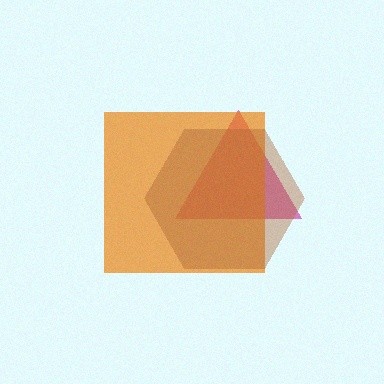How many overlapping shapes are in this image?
There are 3 overlapping shapes in the image.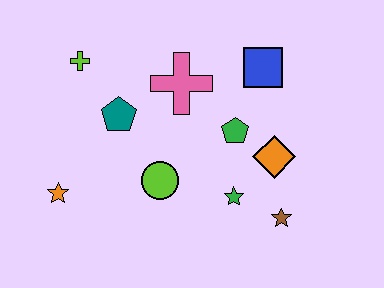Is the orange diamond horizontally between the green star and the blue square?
No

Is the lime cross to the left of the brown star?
Yes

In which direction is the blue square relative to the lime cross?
The blue square is to the right of the lime cross.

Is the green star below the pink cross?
Yes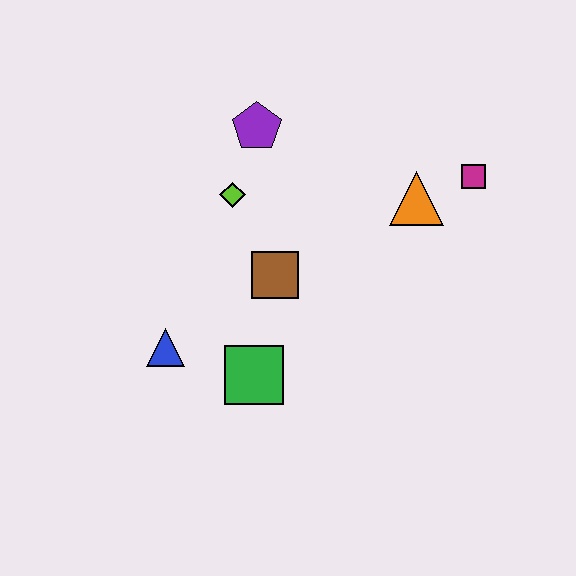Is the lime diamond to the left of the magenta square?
Yes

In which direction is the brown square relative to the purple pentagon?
The brown square is below the purple pentagon.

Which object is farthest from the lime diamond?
The magenta square is farthest from the lime diamond.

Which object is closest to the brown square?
The lime diamond is closest to the brown square.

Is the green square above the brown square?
No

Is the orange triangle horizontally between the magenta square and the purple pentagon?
Yes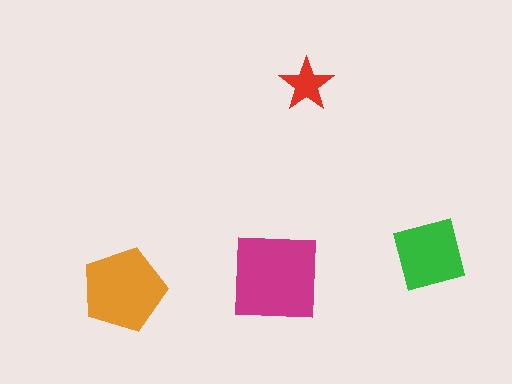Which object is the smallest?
The red star.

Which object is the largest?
The magenta square.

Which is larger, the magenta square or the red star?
The magenta square.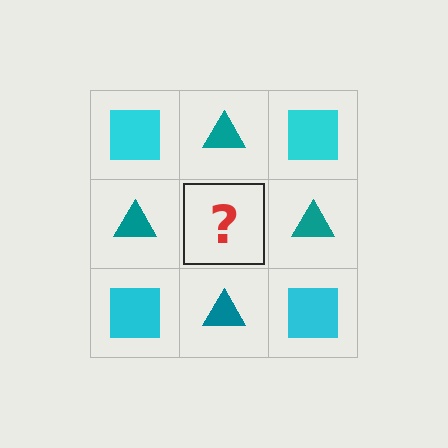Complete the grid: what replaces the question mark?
The question mark should be replaced with a cyan square.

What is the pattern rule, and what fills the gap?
The rule is that it alternates cyan square and teal triangle in a checkerboard pattern. The gap should be filled with a cyan square.